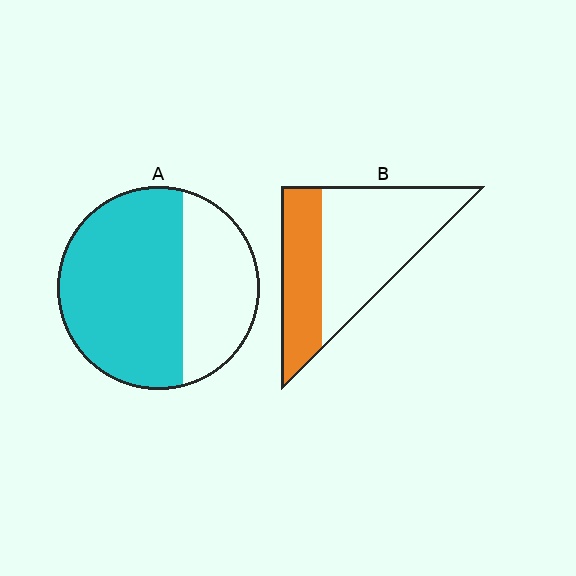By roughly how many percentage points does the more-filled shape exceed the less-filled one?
By roughly 30 percentage points (A over B).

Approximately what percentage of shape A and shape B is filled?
A is approximately 65% and B is approximately 35%.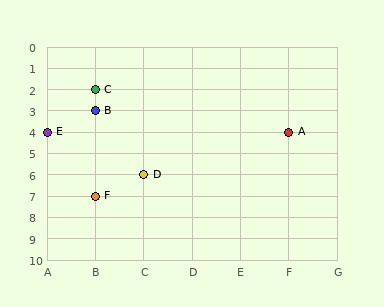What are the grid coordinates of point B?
Point B is at grid coordinates (B, 3).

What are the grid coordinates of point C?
Point C is at grid coordinates (B, 2).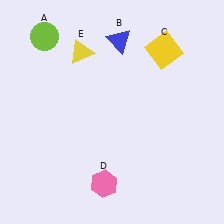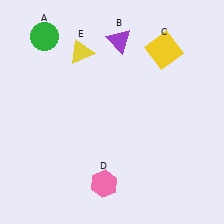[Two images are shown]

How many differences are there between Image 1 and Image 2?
There are 2 differences between the two images.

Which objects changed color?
A changed from lime to green. B changed from blue to purple.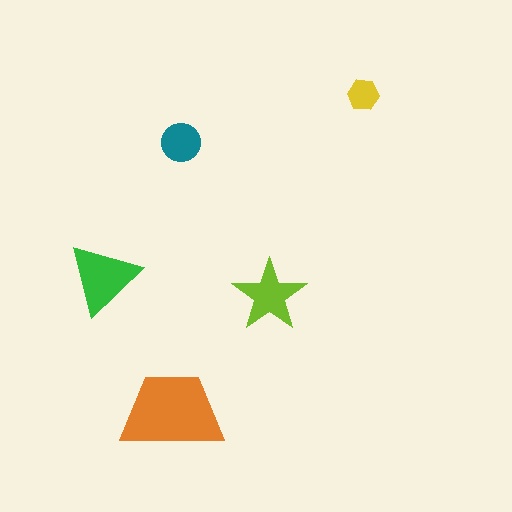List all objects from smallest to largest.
The yellow hexagon, the teal circle, the lime star, the green triangle, the orange trapezoid.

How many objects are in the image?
There are 5 objects in the image.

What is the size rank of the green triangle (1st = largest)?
2nd.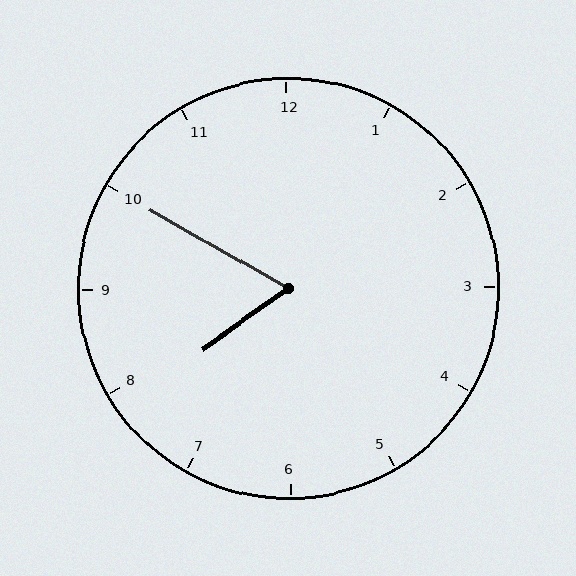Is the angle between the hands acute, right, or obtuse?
It is acute.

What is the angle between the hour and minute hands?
Approximately 65 degrees.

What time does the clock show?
7:50.